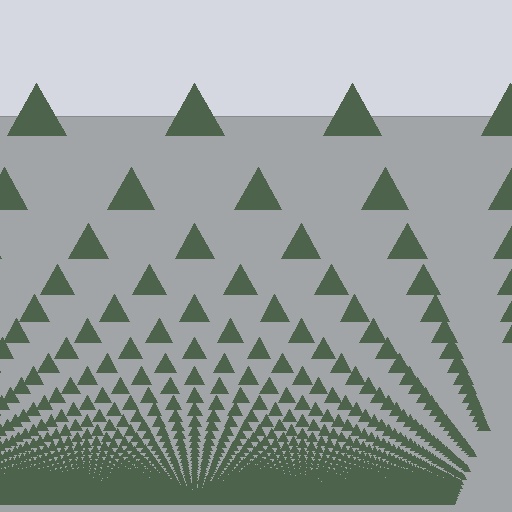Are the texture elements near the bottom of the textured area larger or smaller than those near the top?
Smaller. The gradient is inverted — elements near the bottom are smaller and denser.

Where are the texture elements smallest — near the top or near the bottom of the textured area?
Near the bottom.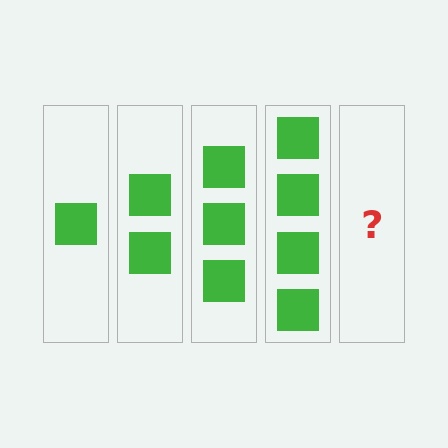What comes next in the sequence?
The next element should be 5 squares.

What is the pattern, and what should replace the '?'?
The pattern is that each step adds one more square. The '?' should be 5 squares.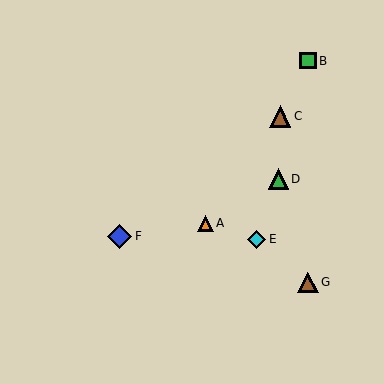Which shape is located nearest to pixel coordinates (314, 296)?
The brown triangle (labeled G) at (308, 282) is nearest to that location.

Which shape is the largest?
The blue diamond (labeled F) is the largest.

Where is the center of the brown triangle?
The center of the brown triangle is at (308, 282).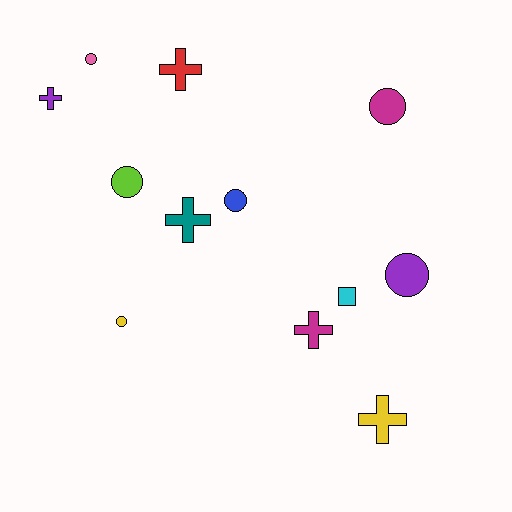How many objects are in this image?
There are 12 objects.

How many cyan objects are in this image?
There is 1 cyan object.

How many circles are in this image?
There are 6 circles.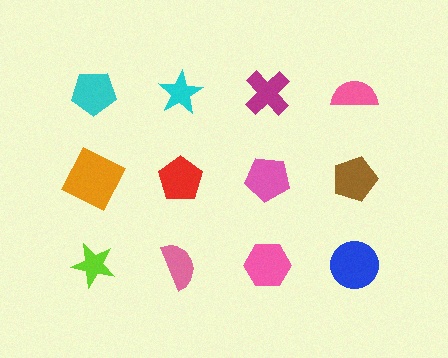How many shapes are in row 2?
4 shapes.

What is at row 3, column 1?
A lime star.